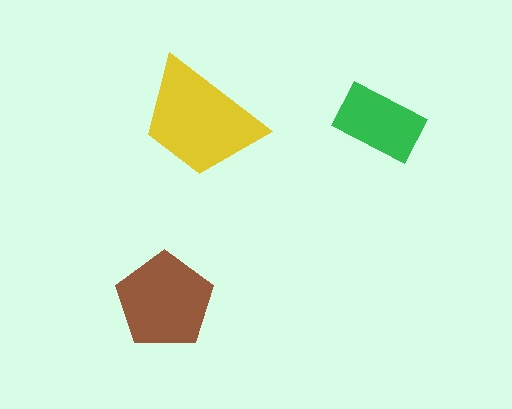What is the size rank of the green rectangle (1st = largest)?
3rd.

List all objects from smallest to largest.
The green rectangle, the brown pentagon, the yellow trapezoid.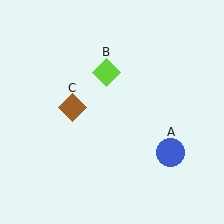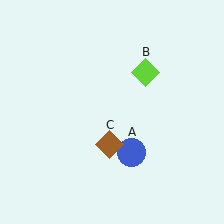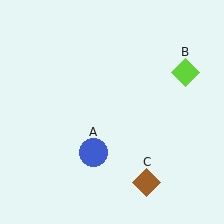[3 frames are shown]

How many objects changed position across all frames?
3 objects changed position: blue circle (object A), lime diamond (object B), brown diamond (object C).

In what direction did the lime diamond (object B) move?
The lime diamond (object B) moved right.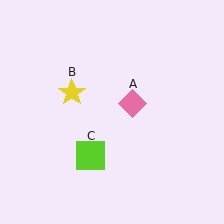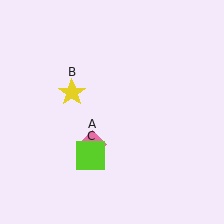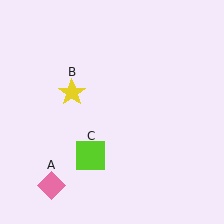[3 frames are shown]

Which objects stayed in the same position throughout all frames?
Yellow star (object B) and lime square (object C) remained stationary.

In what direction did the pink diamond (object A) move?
The pink diamond (object A) moved down and to the left.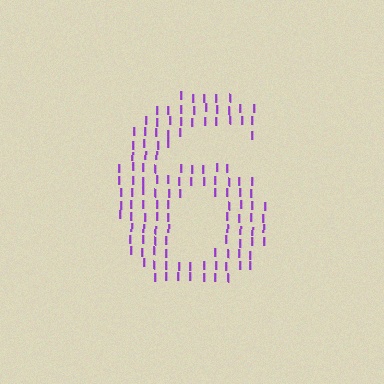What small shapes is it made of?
It is made of small letter I's.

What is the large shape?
The large shape is the digit 6.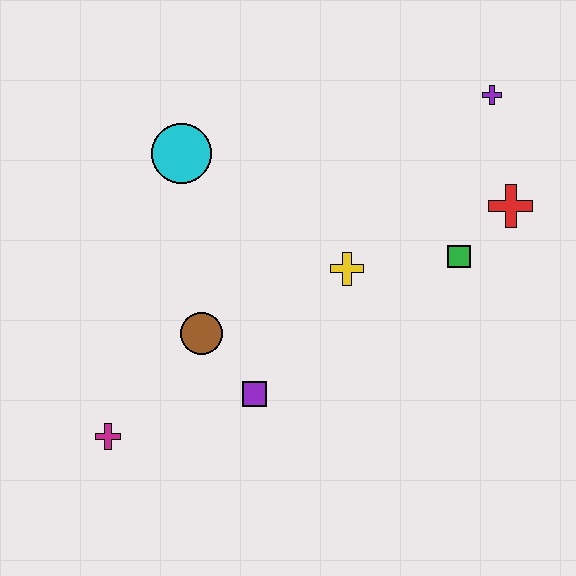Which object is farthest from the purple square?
The purple cross is farthest from the purple square.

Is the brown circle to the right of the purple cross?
No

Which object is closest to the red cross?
The green square is closest to the red cross.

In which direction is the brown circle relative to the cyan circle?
The brown circle is below the cyan circle.